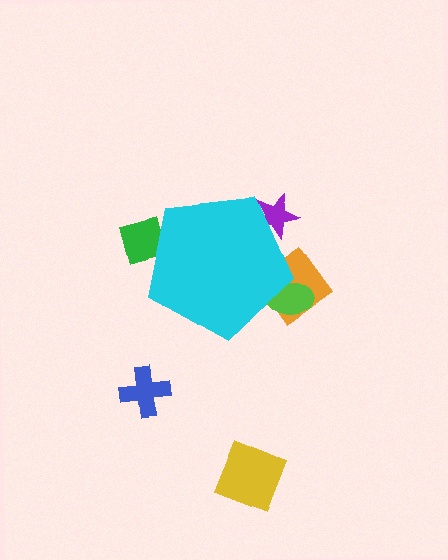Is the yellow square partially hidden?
No, the yellow square is fully visible.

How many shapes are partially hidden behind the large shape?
4 shapes are partially hidden.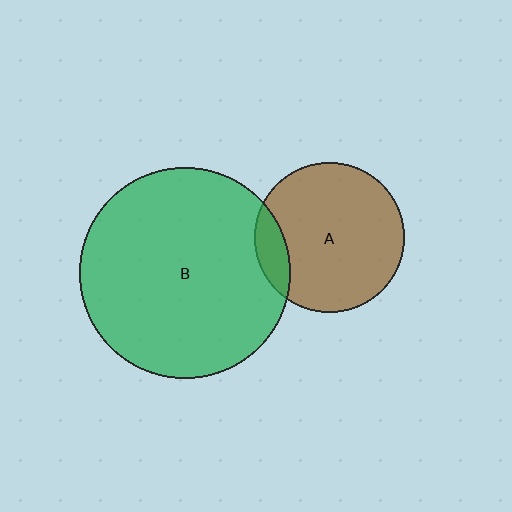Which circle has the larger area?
Circle B (green).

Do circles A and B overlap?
Yes.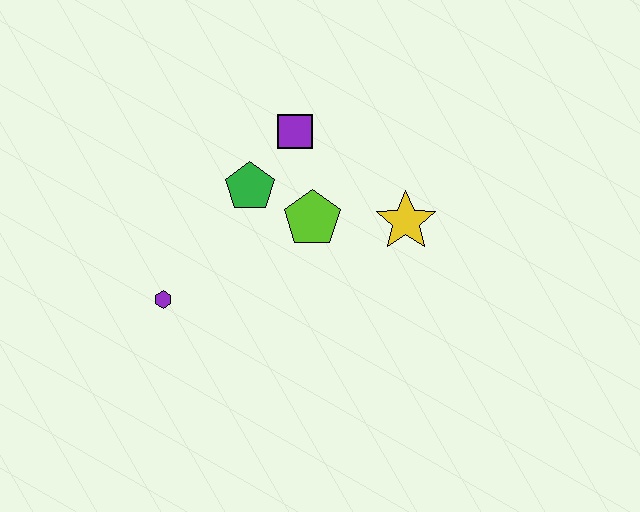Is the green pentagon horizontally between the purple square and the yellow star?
No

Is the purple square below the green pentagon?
No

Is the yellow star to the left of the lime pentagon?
No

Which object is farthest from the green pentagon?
The yellow star is farthest from the green pentagon.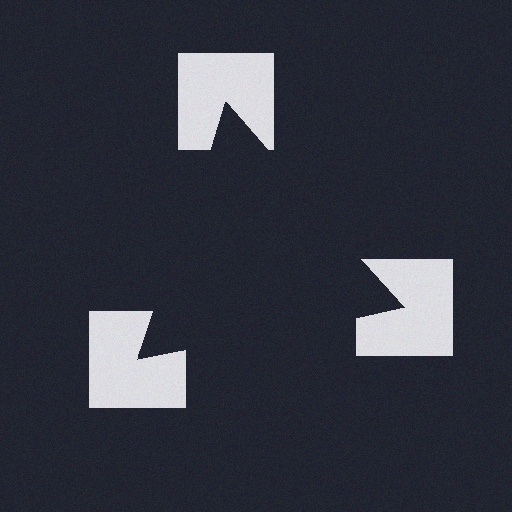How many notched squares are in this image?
There are 3 — one at each vertex of the illusory triangle.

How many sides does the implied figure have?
3 sides.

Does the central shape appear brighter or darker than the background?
It typically appears slightly darker than the background, even though no actual brightness change is drawn.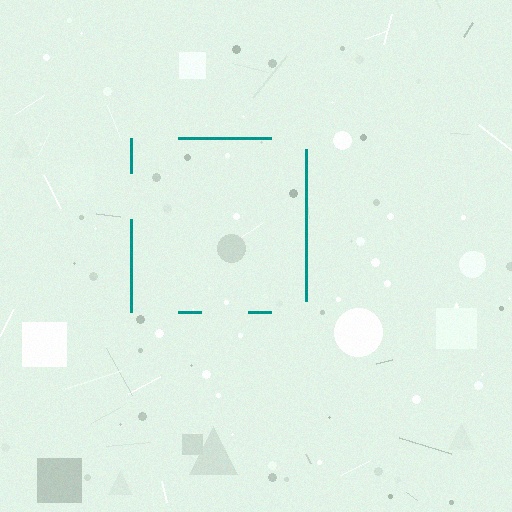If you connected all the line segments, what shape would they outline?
They would outline a square.